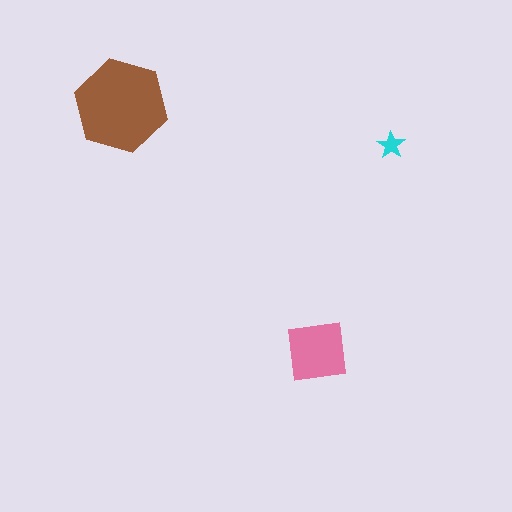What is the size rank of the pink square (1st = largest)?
2nd.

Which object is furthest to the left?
The brown hexagon is leftmost.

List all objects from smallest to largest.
The cyan star, the pink square, the brown hexagon.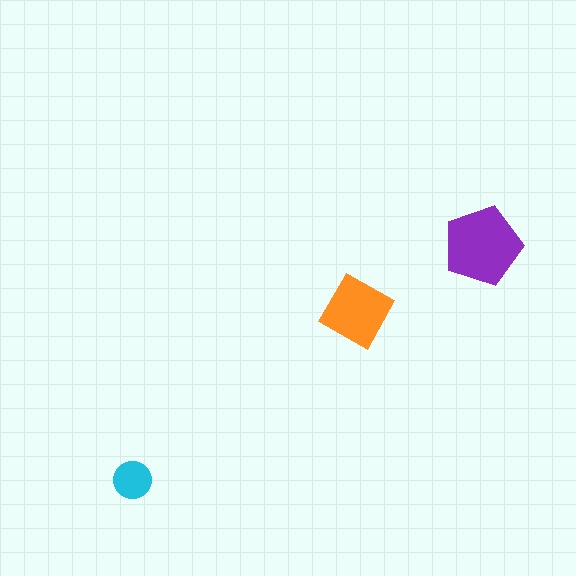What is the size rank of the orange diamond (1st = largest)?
2nd.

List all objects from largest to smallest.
The purple pentagon, the orange diamond, the cyan circle.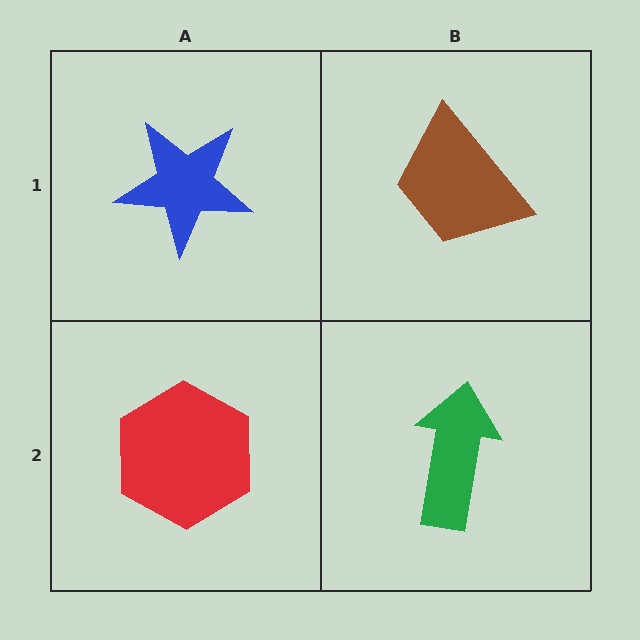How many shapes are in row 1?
2 shapes.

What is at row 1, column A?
A blue star.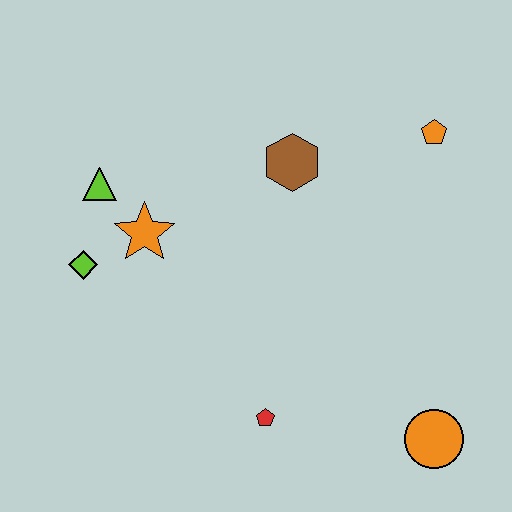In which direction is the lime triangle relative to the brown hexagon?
The lime triangle is to the left of the brown hexagon.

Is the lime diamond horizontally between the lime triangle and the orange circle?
No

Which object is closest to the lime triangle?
The orange star is closest to the lime triangle.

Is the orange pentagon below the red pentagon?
No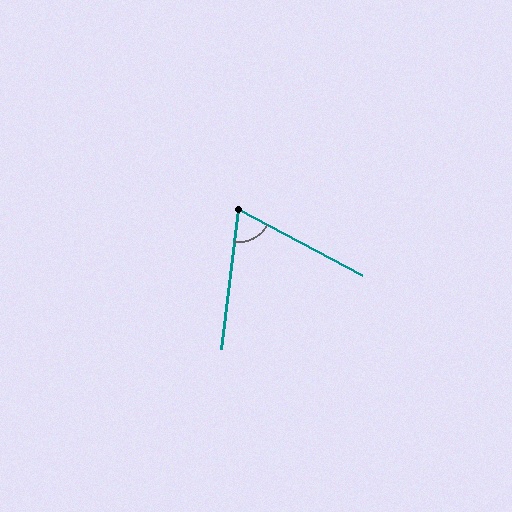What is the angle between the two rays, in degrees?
Approximately 69 degrees.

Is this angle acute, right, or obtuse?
It is acute.